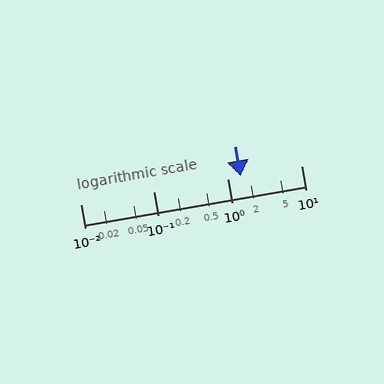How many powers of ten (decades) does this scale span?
The scale spans 3 decades, from 0.01 to 10.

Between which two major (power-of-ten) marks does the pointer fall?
The pointer is between 1 and 10.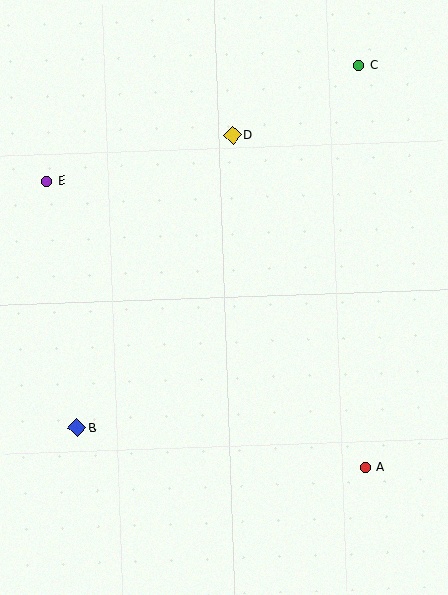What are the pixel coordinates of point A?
Point A is at (365, 467).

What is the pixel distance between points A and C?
The distance between A and C is 402 pixels.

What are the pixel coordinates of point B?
Point B is at (77, 428).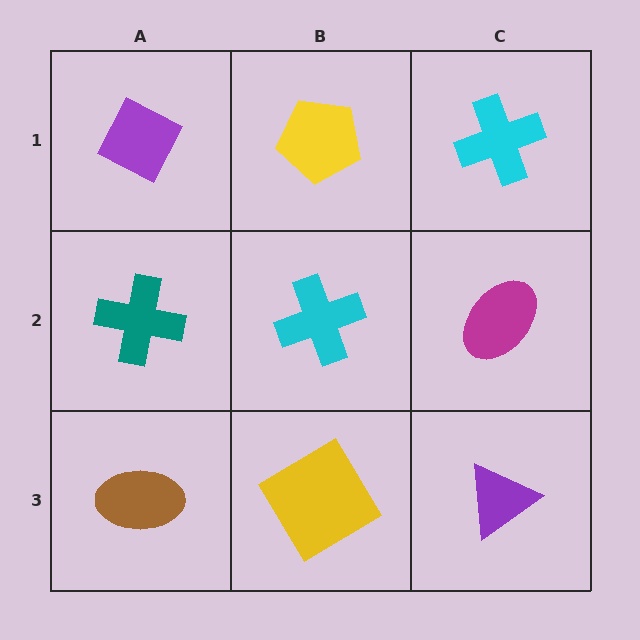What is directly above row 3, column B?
A cyan cross.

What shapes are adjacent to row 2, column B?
A yellow pentagon (row 1, column B), a yellow diamond (row 3, column B), a teal cross (row 2, column A), a magenta ellipse (row 2, column C).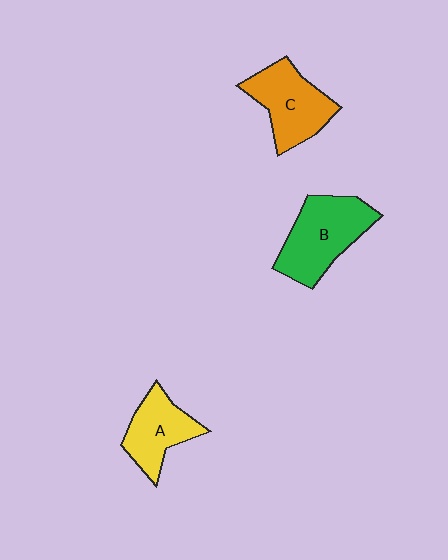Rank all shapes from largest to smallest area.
From largest to smallest: B (green), C (orange), A (yellow).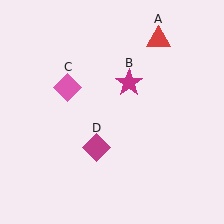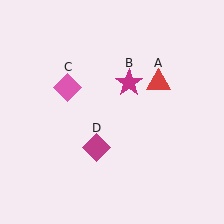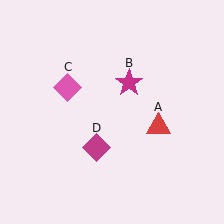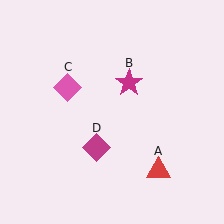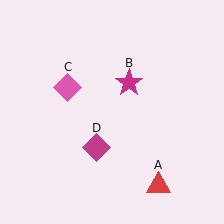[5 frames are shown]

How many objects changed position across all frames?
1 object changed position: red triangle (object A).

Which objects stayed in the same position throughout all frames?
Magenta star (object B) and pink diamond (object C) and magenta diamond (object D) remained stationary.